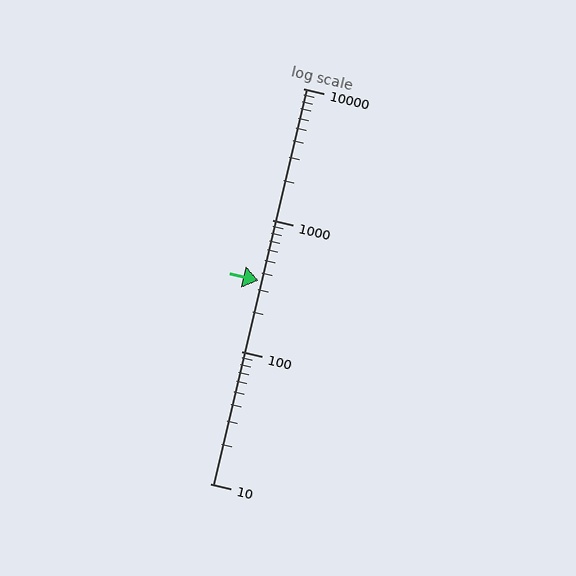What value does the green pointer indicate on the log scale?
The pointer indicates approximately 350.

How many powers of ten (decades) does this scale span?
The scale spans 3 decades, from 10 to 10000.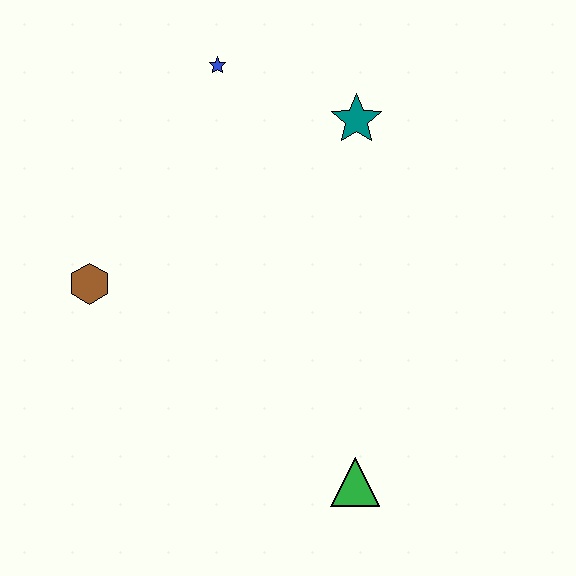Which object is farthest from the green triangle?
The blue star is farthest from the green triangle.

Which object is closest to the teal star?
The blue star is closest to the teal star.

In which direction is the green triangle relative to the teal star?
The green triangle is below the teal star.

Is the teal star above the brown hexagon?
Yes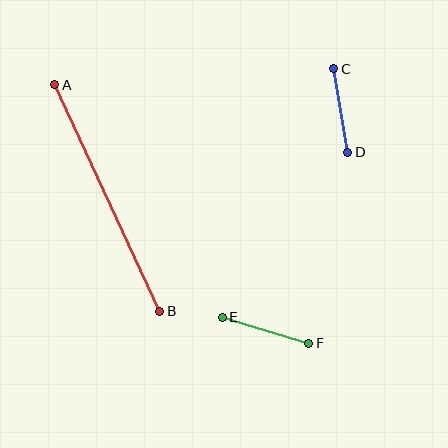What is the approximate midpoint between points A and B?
The midpoint is at approximately (107, 198) pixels.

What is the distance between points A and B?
The distance is approximately 250 pixels.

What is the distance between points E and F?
The distance is approximately 90 pixels.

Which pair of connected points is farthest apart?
Points A and B are farthest apart.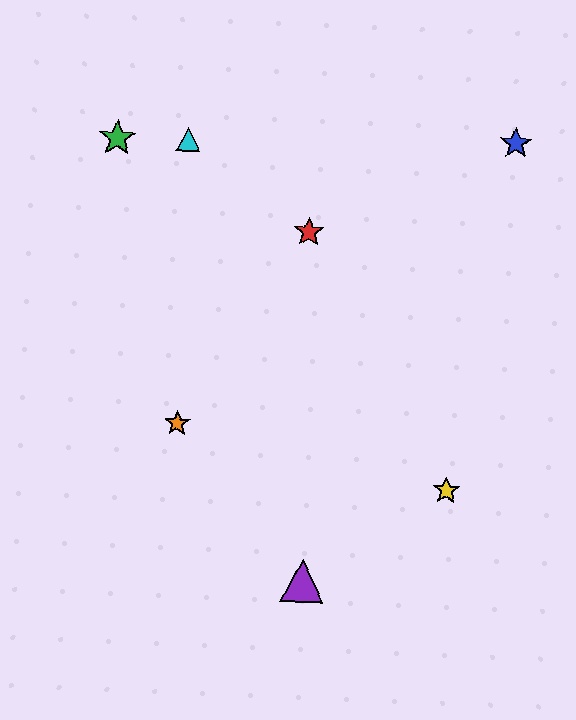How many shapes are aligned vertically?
2 shapes (the orange star, the cyan triangle) are aligned vertically.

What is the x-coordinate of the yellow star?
The yellow star is at x≈446.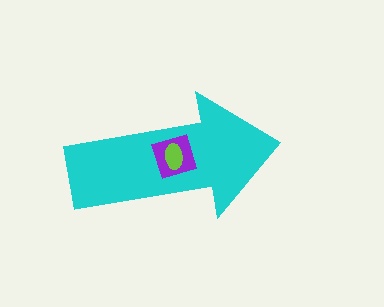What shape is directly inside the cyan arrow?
The purple diamond.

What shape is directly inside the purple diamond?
The lime ellipse.